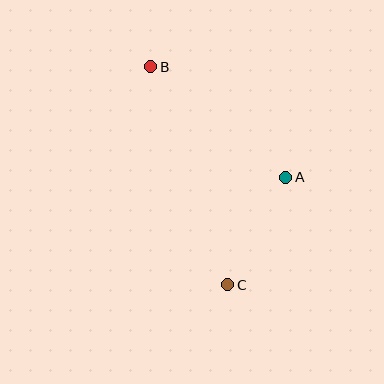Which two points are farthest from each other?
Points B and C are farthest from each other.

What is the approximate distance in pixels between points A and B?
The distance between A and B is approximately 175 pixels.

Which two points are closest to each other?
Points A and C are closest to each other.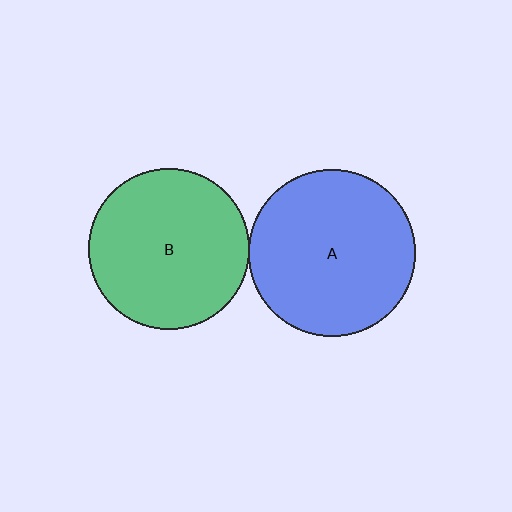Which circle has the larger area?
Circle A (blue).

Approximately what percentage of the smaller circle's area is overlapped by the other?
Approximately 5%.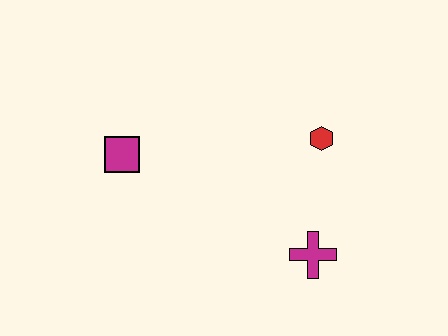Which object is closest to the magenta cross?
The red hexagon is closest to the magenta cross.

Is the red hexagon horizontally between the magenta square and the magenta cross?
No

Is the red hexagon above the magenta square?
Yes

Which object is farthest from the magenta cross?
The magenta square is farthest from the magenta cross.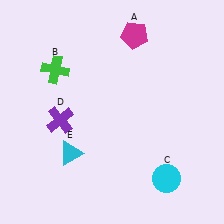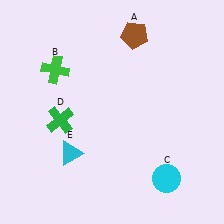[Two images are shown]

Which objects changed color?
A changed from magenta to brown. D changed from purple to green.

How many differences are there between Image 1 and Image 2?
There are 2 differences between the two images.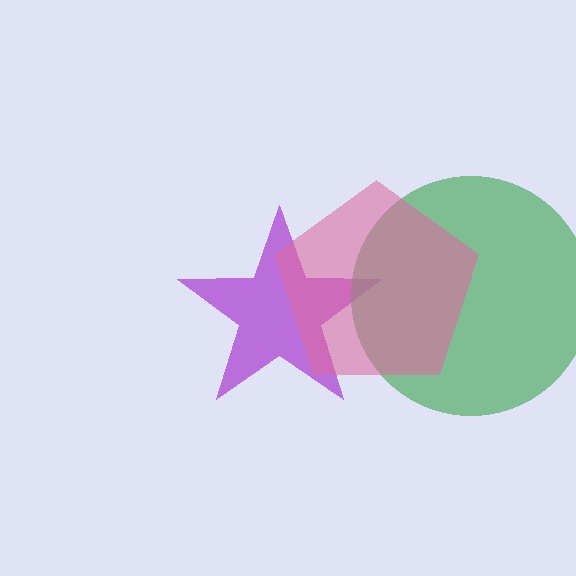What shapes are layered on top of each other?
The layered shapes are: a purple star, a green circle, a pink pentagon.